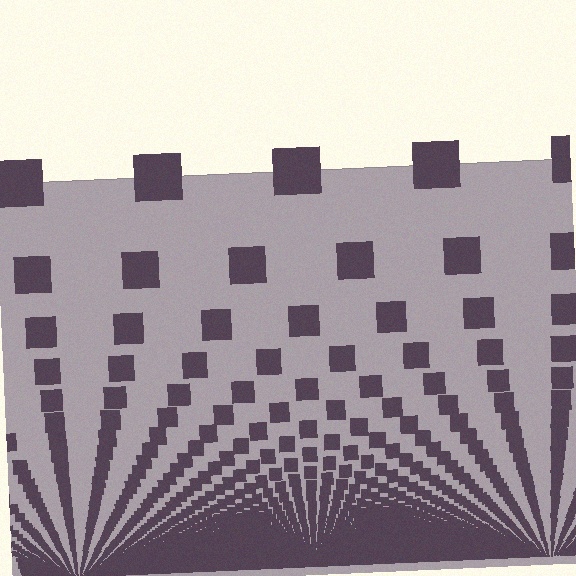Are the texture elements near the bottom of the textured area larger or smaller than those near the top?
Smaller. The gradient is inverted — elements near the bottom are smaller and denser.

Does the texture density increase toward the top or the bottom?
Density increases toward the bottom.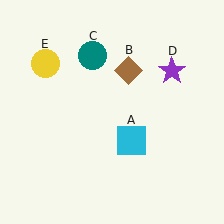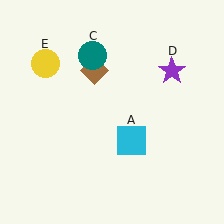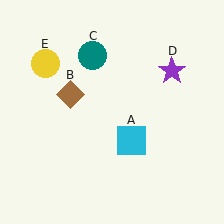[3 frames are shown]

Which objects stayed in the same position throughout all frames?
Cyan square (object A) and teal circle (object C) and purple star (object D) and yellow circle (object E) remained stationary.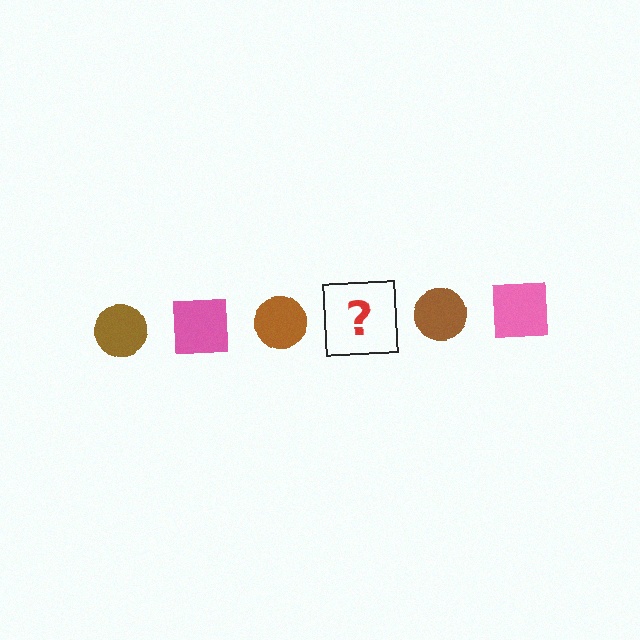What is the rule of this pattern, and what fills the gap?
The rule is that the pattern alternates between brown circle and pink square. The gap should be filled with a pink square.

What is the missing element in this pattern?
The missing element is a pink square.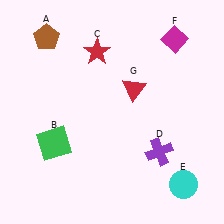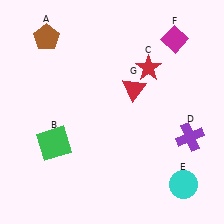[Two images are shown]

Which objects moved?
The objects that moved are: the red star (C), the purple cross (D).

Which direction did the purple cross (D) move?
The purple cross (D) moved right.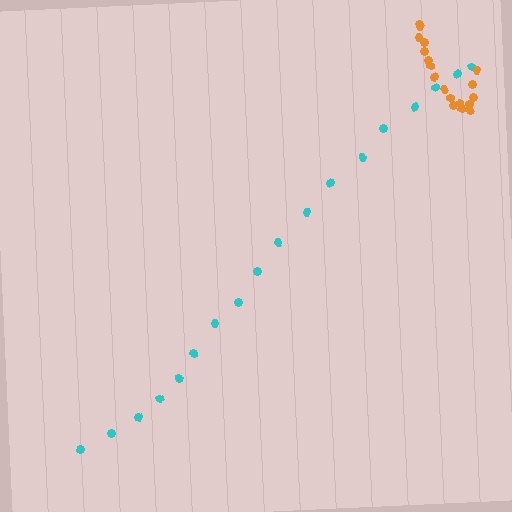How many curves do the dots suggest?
There are 2 distinct paths.